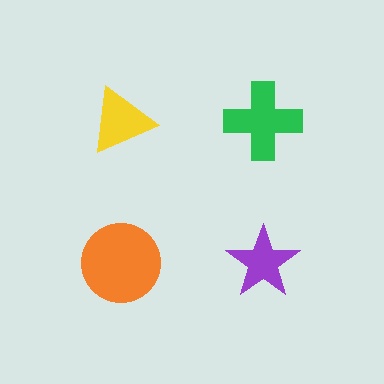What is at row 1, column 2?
A green cross.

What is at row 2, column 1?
An orange circle.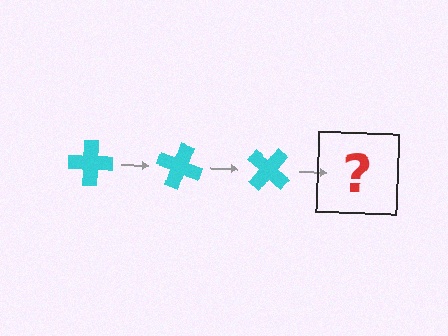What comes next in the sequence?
The next element should be a cyan cross rotated 60 degrees.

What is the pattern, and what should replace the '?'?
The pattern is that the cross rotates 20 degrees each step. The '?' should be a cyan cross rotated 60 degrees.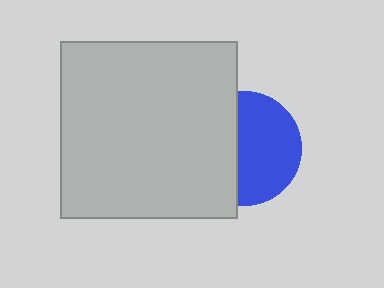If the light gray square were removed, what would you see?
You would see the complete blue circle.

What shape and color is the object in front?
The object in front is a light gray square.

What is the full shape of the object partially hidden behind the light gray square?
The partially hidden object is a blue circle.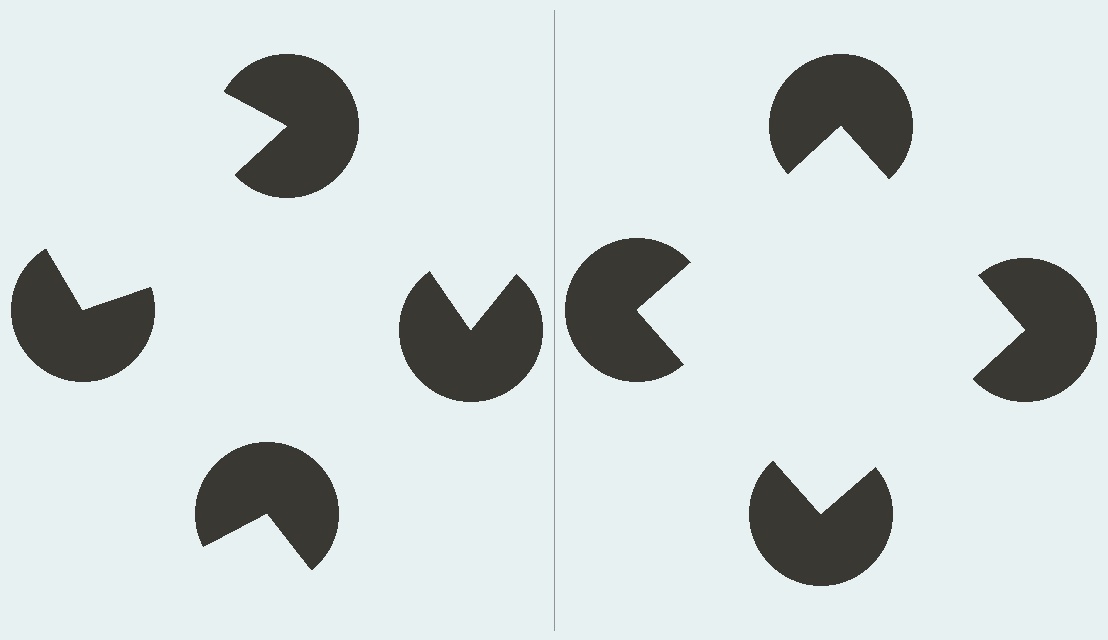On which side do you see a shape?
An illusory square appears on the right side. On the left side the wedge cuts are rotated, so no coherent shape forms.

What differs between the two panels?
The pac-man discs are positioned identically on both sides; only the wedge orientations differ. On the right they align to a square; on the left they are misaligned.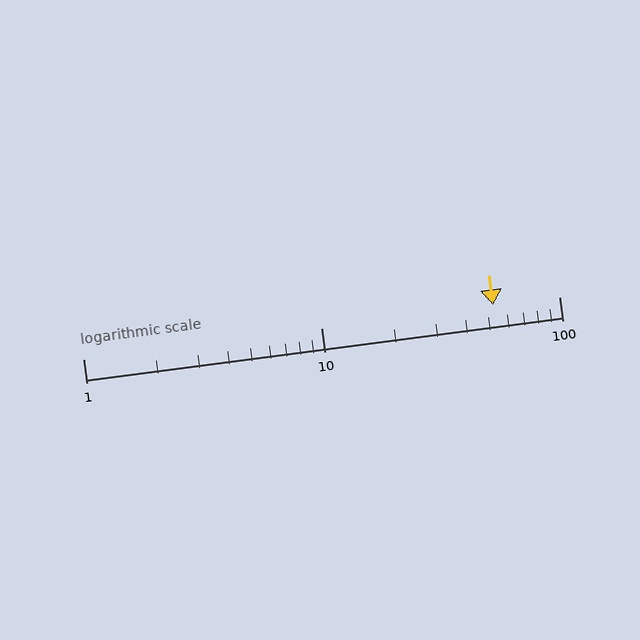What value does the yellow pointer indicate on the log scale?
The pointer indicates approximately 53.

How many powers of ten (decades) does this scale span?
The scale spans 2 decades, from 1 to 100.